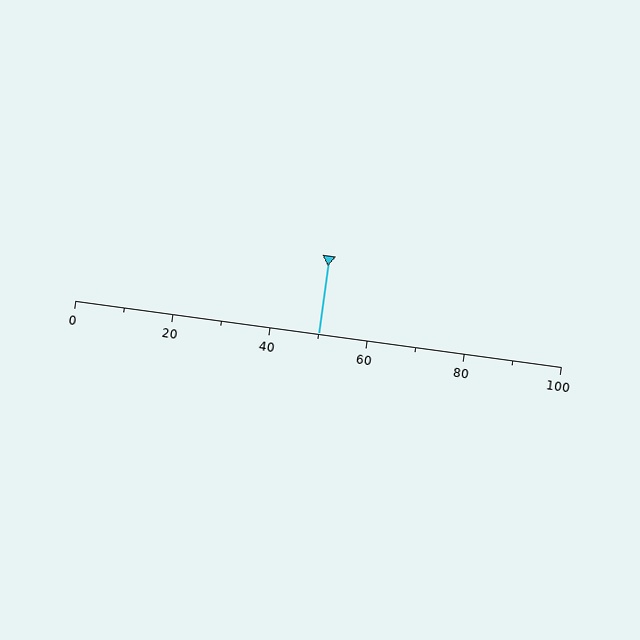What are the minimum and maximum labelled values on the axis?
The axis runs from 0 to 100.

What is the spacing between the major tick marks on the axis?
The major ticks are spaced 20 apart.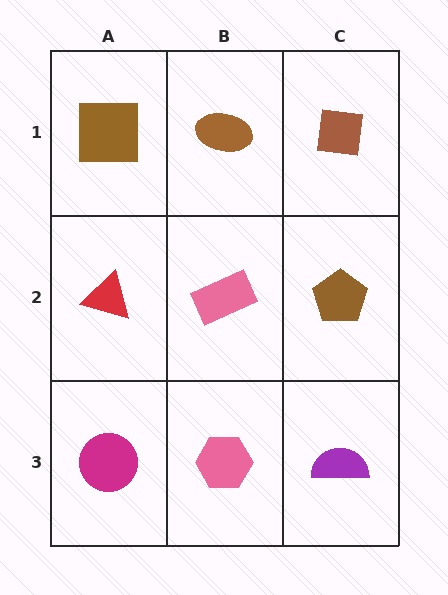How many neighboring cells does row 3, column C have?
2.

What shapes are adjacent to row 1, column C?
A brown pentagon (row 2, column C), a brown ellipse (row 1, column B).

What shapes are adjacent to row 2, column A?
A brown square (row 1, column A), a magenta circle (row 3, column A), a pink rectangle (row 2, column B).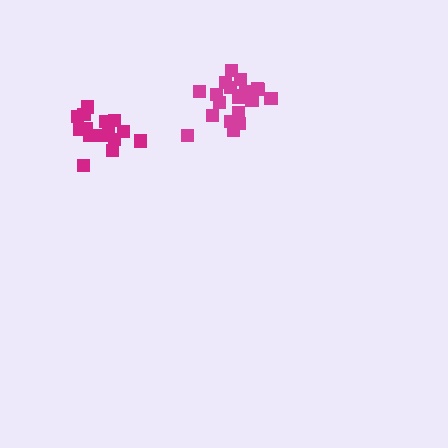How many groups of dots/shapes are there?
There are 2 groups.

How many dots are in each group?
Group 1: 21 dots, Group 2: 15 dots (36 total).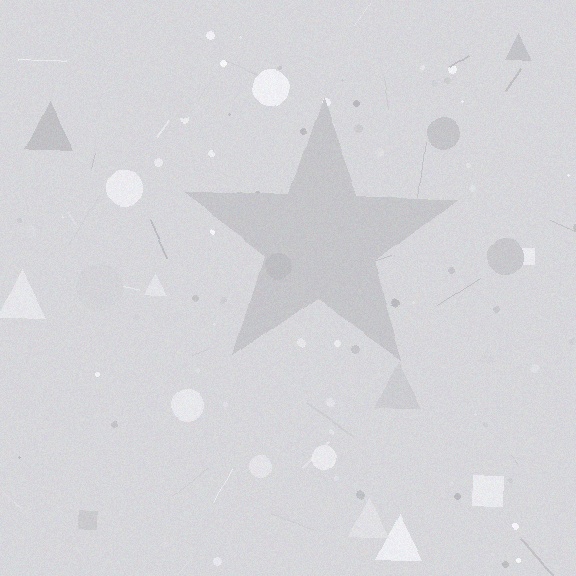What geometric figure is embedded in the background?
A star is embedded in the background.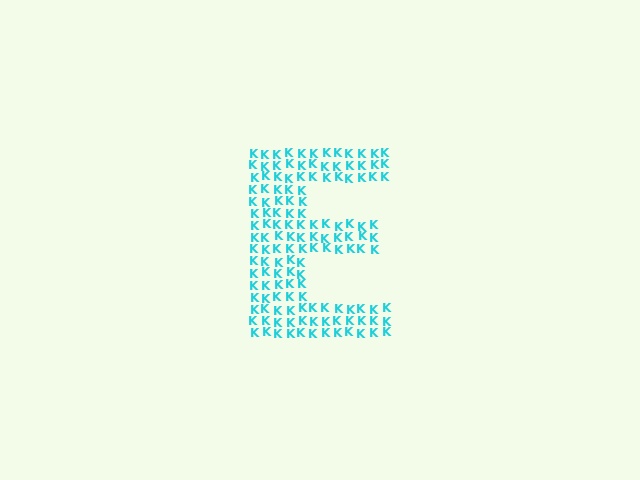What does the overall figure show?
The overall figure shows the letter E.